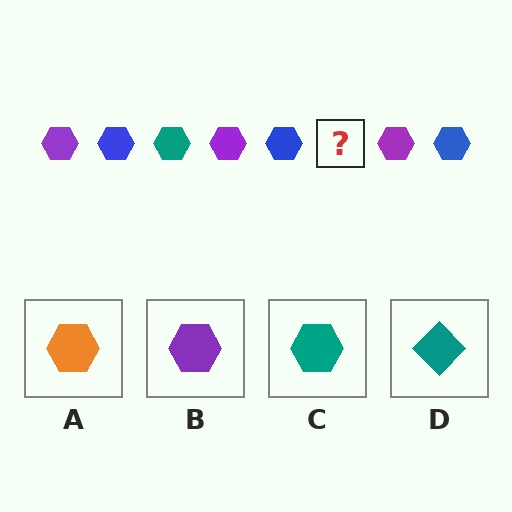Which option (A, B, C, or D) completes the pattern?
C.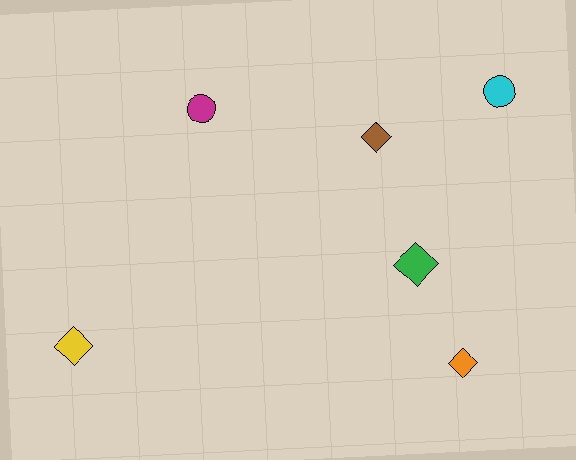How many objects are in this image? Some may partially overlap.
There are 6 objects.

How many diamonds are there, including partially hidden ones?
There are 4 diamonds.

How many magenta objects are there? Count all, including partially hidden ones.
There is 1 magenta object.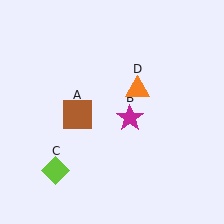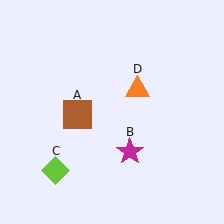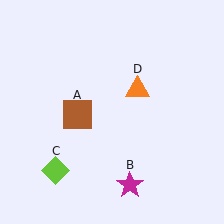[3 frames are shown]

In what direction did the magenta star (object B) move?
The magenta star (object B) moved down.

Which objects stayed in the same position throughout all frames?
Brown square (object A) and lime diamond (object C) and orange triangle (object D) remained stationary.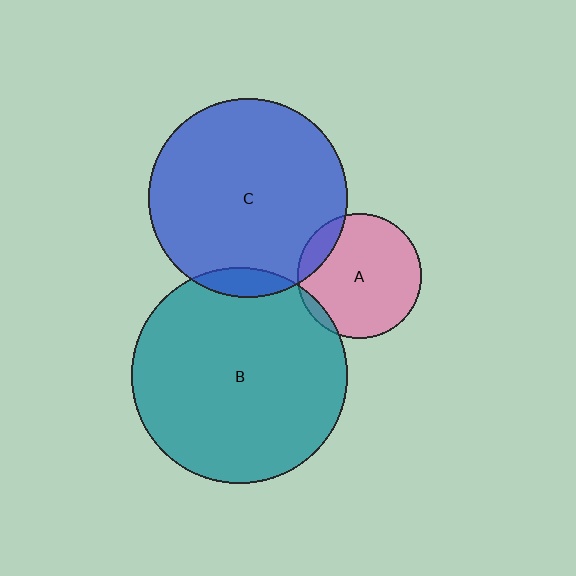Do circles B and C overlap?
Yes.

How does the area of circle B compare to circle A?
Approximately 3.0 times.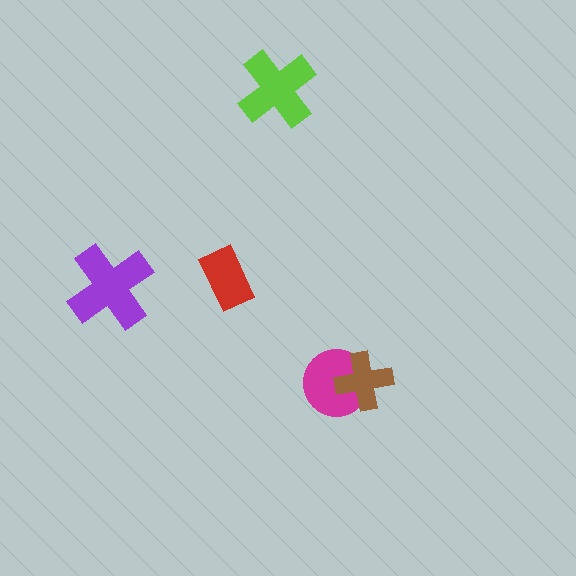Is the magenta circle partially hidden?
Yes, it is partially covered by another shape.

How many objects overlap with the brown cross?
1 object overlaps with the brown cross.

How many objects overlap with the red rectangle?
0 objects overlap with the red rectangle.